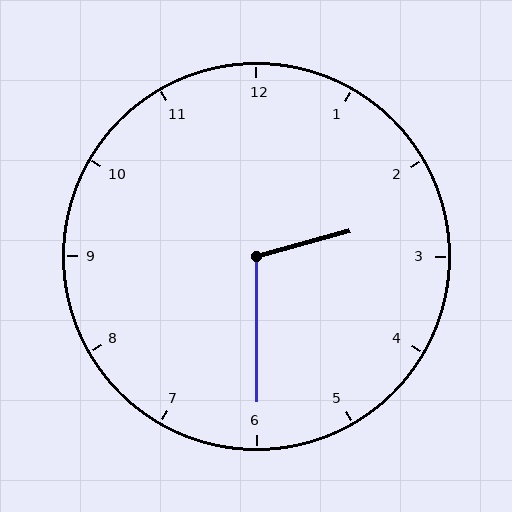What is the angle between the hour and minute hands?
Approximately 105 degrees.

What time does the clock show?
2:30.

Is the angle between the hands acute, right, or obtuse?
It is obtuse.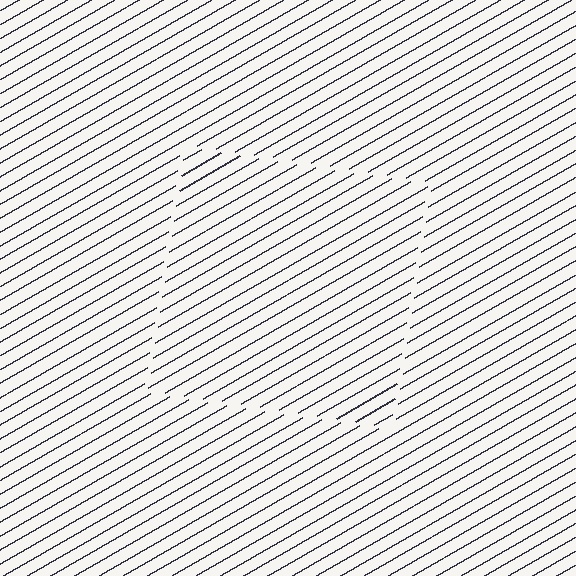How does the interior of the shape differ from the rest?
The interior of the shape contains the same grating, shifted by half a period — the contour is defined by the phase discontinuity where line-ends from the inner and outer gratings abut.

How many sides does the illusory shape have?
4 sides — the line-ends trace a square.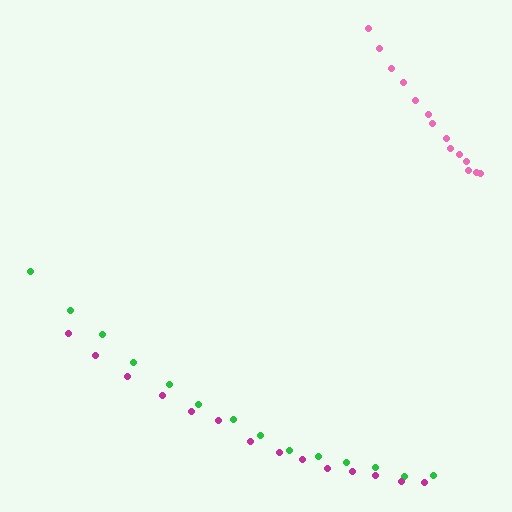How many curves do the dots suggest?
There are 3 distinct paths.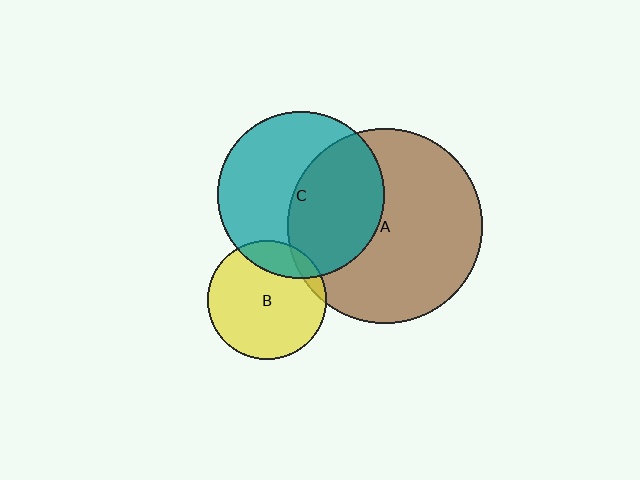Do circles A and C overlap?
Yes.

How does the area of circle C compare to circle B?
Approximately 2.0 times.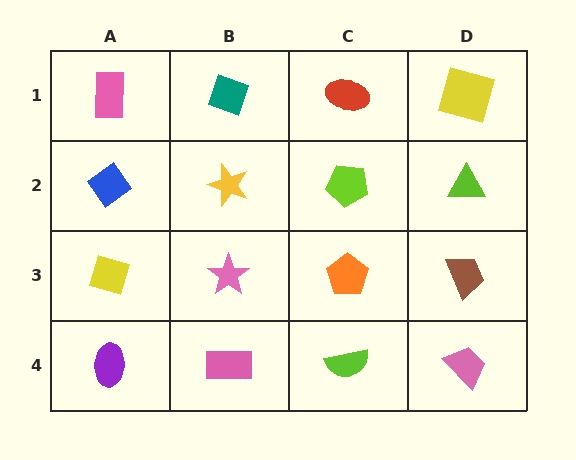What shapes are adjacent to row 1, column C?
A lime pentagon (row 2, column C), a teal diamond (row 1, column B), a yellow square (row 1, column D).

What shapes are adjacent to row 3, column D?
A lime triangle (row 2, column D), a pink trapezoid (row 4, column D), an orange pentagon (row 3, column C).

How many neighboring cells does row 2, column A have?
3.